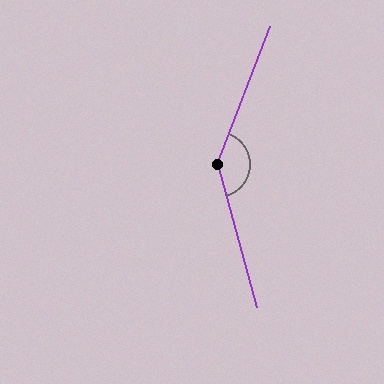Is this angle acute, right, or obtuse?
It is obtuse.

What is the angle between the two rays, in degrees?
Approximately 144 degrees.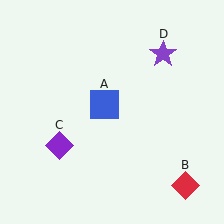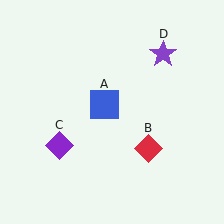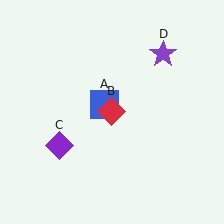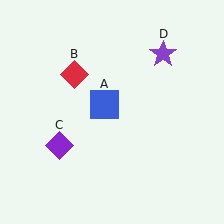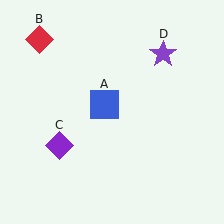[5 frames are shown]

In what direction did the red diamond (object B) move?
The red diamond (object B) moved up and to the left.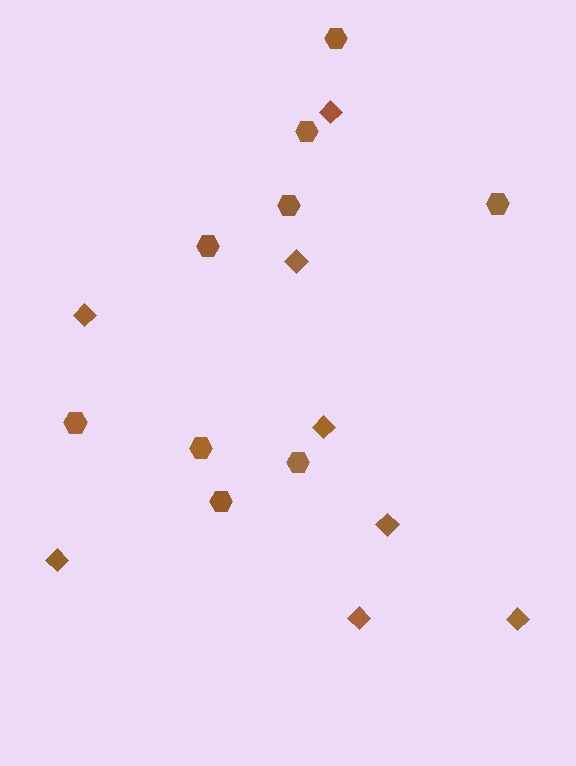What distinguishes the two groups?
There are 2 groups: one group of diamonds (8) and one group of hexagons (9).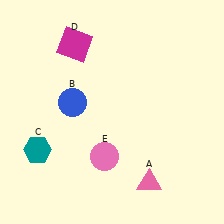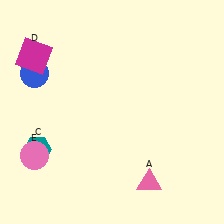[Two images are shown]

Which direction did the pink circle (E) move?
The pink circle (E) moved left.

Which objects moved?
The objects that moved are: the blue circle (B), the magenta square (D), the pink circle (E).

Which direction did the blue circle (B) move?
The blue circle (B) moved left.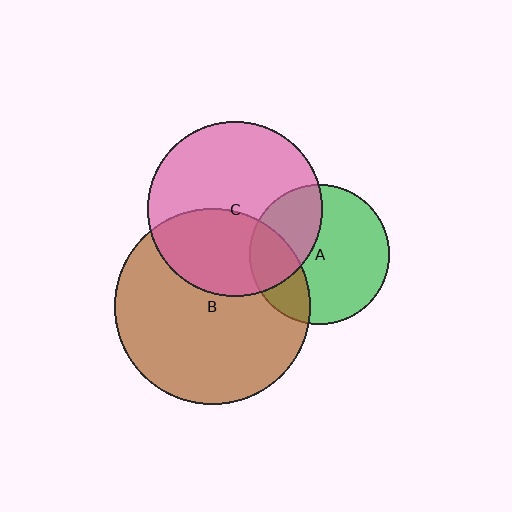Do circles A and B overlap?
Yes.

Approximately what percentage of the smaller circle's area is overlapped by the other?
Approximately 25%.